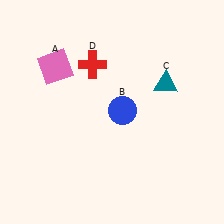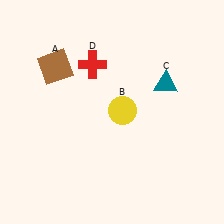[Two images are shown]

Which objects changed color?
A changed from pink to brown. B changed from blue to yellow.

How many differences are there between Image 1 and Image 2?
There are 2 differences between the two images.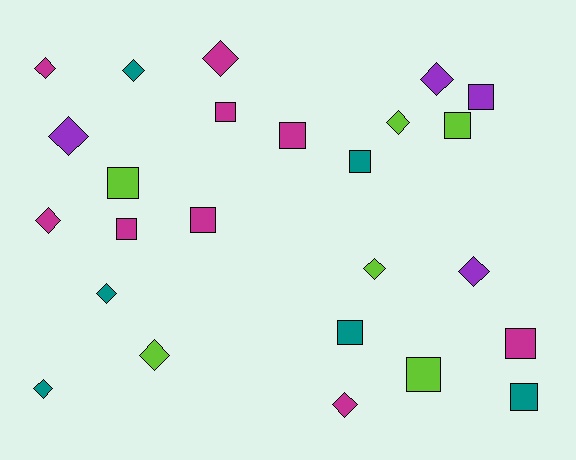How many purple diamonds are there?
There are 3 purple diamonds.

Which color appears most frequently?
Magenta, with 9 objects.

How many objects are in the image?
There are 25 objects.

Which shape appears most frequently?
Diamond, with 13 objects.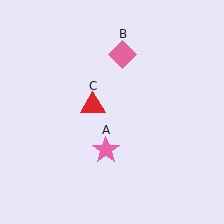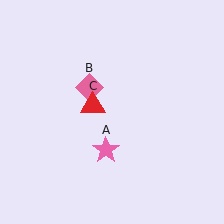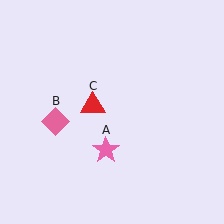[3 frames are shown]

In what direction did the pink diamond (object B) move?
The pink diamond (object B) moved down and to the left.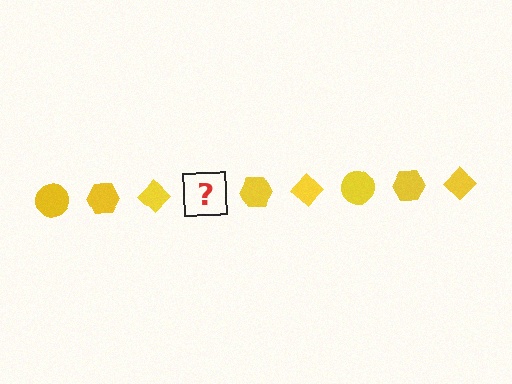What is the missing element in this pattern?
The missing element is a yellow circle.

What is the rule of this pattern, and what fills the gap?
The rule is that the pattern cycles through circle, hexagon, diamond shapes in yellow. The gap should be filled with a yellow circle.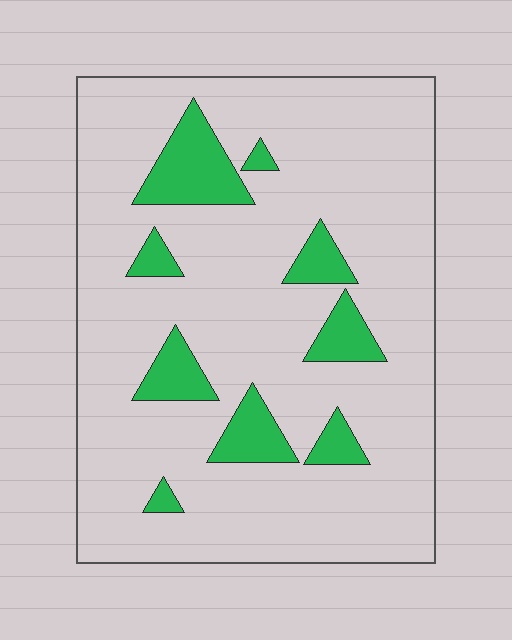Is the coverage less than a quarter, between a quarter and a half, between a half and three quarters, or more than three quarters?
Less than a quarter.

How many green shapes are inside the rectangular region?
9.